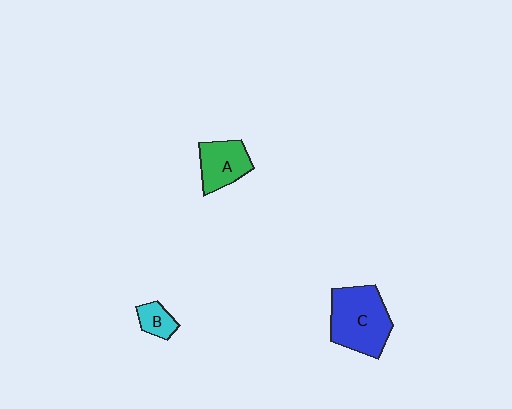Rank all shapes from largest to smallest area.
From largest to smallest: C (blue), A (green), B (cyan).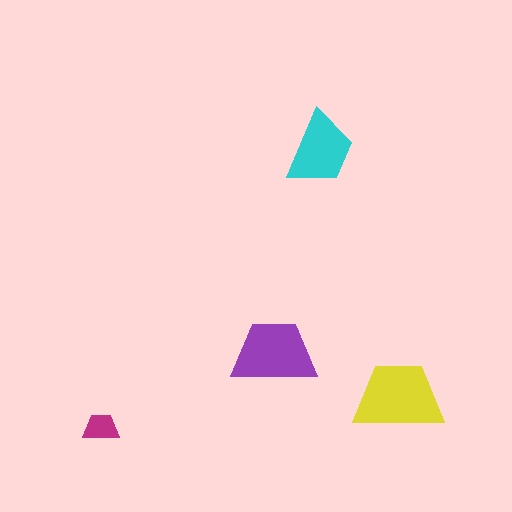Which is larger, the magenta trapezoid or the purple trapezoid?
The purple one.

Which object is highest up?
The cyan trapezoid is topmost.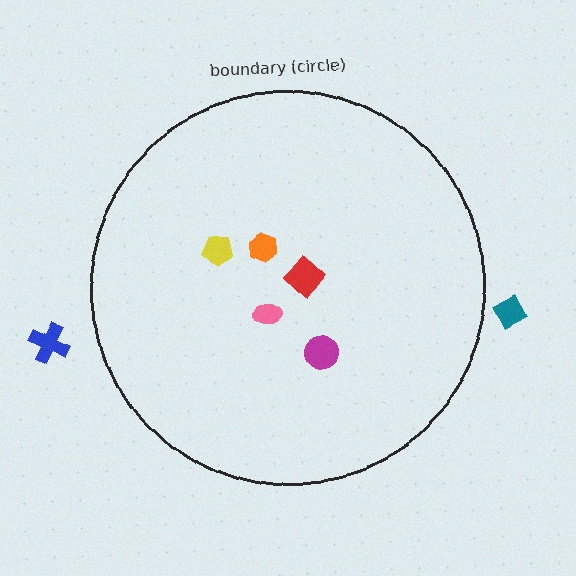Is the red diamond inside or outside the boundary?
Inside.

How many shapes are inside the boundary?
5 inside, 2 outside.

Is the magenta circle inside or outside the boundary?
Inside.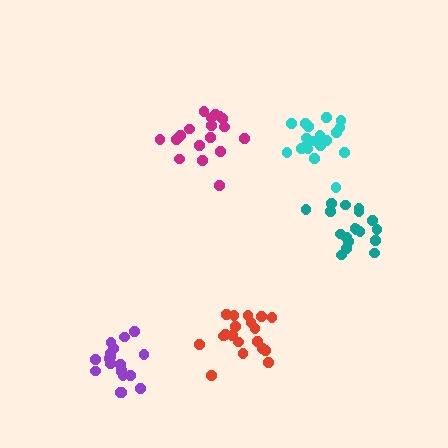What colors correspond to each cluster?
The clusters are colored: cyan, magenta, purple, teal, red.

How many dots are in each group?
Group 1: 19 dots, Group 2: 19 dots, Group 3: 19 dots, Group 4: 18 dots, Group 5: 19 dots (94 total).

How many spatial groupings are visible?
There are 5 spatial groupings.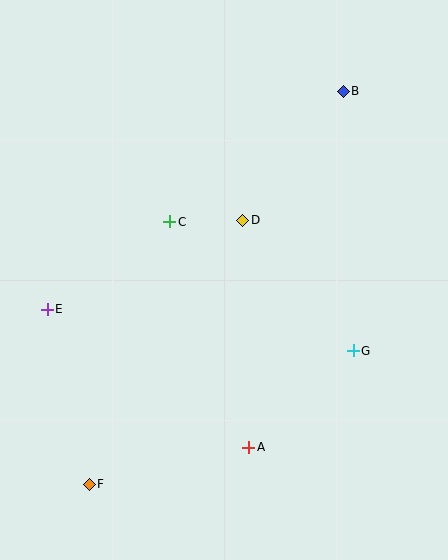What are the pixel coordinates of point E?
Point E is at (47, 309).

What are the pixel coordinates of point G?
Point G is at (353, 351).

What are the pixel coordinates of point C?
Point C is at (170, 222).